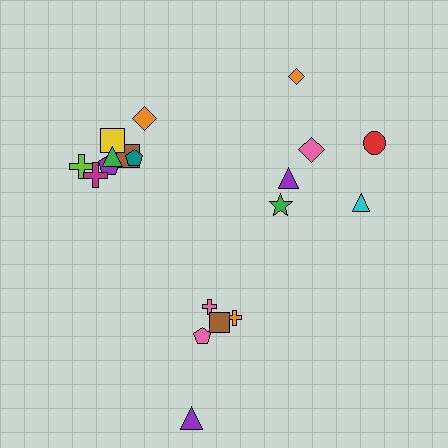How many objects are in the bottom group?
There are 5 objects.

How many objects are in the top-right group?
There are 6 objects.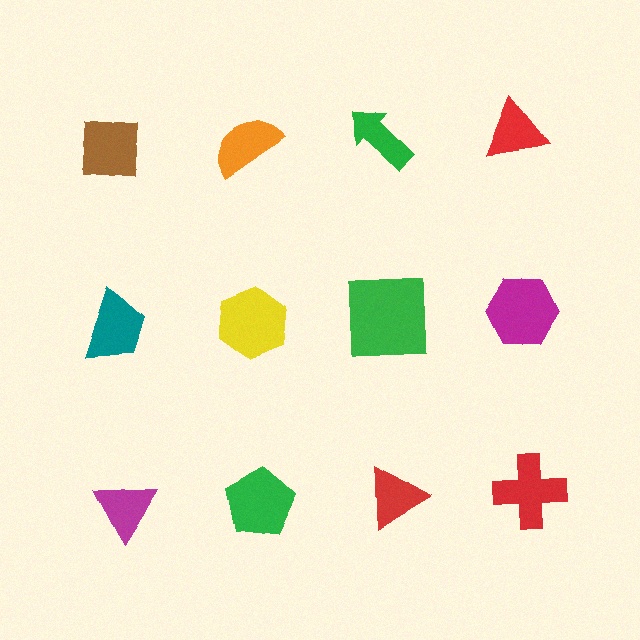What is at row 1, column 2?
An orange semicircle.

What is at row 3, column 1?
A magenta triangle.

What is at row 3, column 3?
A red triangle.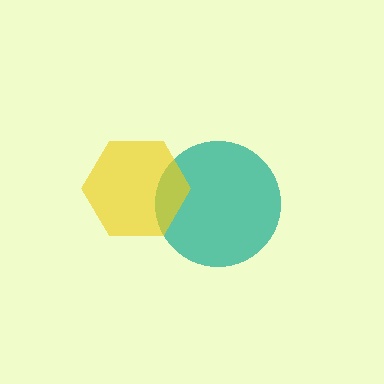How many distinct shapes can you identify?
There are 2 distinct shapes: a teal circle, a yellow hexagon.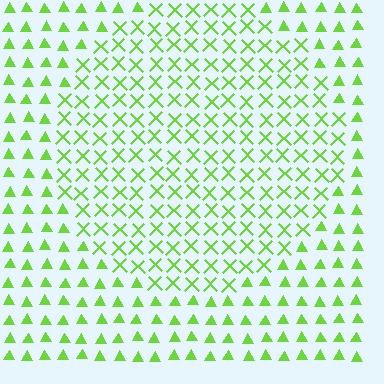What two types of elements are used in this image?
The image uses X marks inside the circle region and triangles outside it.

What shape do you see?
I see a circle.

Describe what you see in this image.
The image is filled with small lime elements arranged in a uniform grid. A circle-shaped region contains X marks, while the surrounding area contains triangles. The boundary is defined purely by the change in element shape.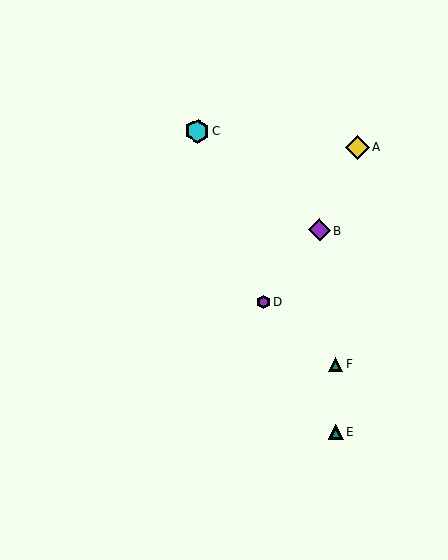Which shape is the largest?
The cyan hexagon (labeled C) is the largest.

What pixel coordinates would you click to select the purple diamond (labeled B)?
Click at (319, 230) to select the purple diamond B.